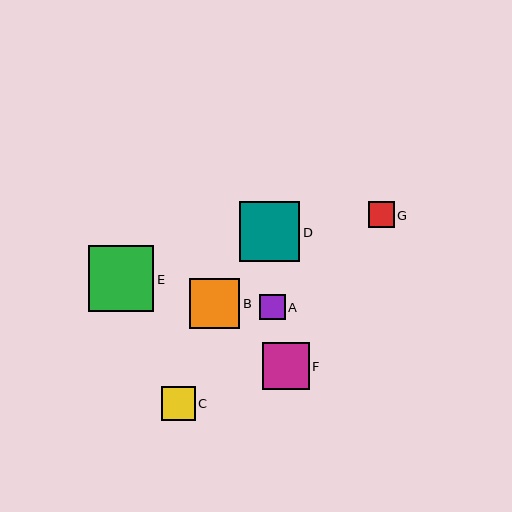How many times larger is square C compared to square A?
Square C is approximately 1.3 times the size of square A.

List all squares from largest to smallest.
From largest to smallest: E, D, B, F, C, G, A.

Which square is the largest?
Square E is the largest with a size of approximately 65 pixels.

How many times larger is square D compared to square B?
Square D is approximately 1.2 times the size of square B.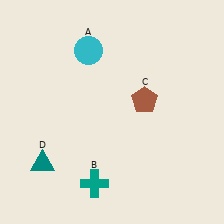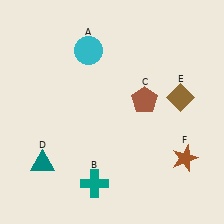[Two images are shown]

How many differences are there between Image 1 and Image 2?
There are 2 differences between the two images.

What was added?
A brown diamond (E), a brown star (F) were added in Image 2.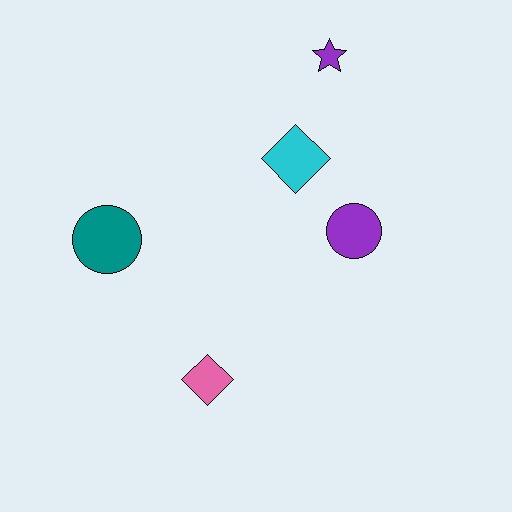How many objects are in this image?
There are 5 objects.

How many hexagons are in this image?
There are no hexagons.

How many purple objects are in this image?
There are 2 purple objects.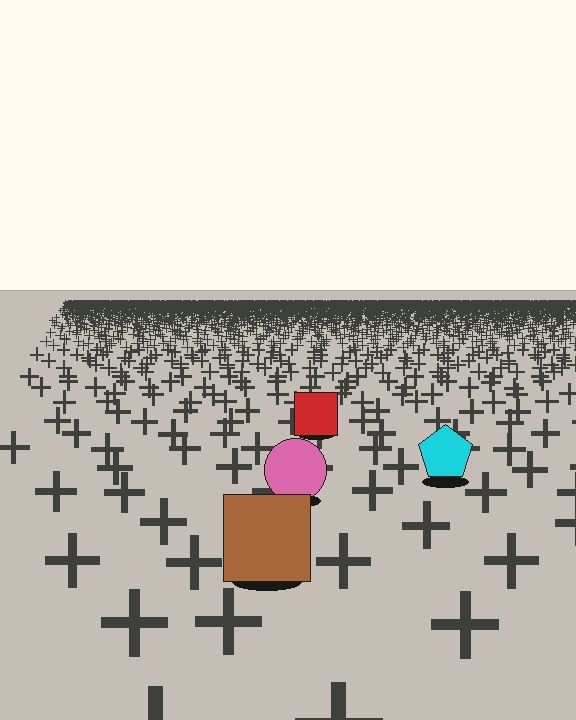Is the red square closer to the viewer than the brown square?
No. The brown square is closer — you can tell from the texture gradient: the ground texture is coarser near it.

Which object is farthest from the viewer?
The red square is farthest from the viewer. It appears smaller and the ground texture around it is denser.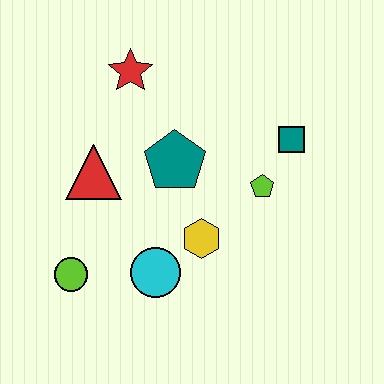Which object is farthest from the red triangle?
The teal square is farthest from the red triangle.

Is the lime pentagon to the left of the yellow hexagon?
No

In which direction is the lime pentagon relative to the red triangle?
The lime pentagon is to the right of the red triangle.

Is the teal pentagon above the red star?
No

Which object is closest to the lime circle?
The cyan circle is closest to the lime circle.